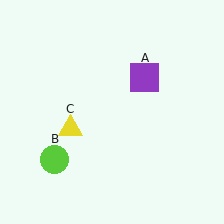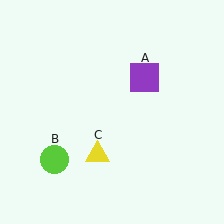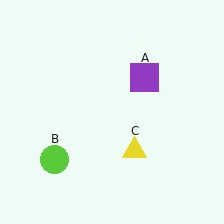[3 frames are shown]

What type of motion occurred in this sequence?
The yellow triangle (object C) rotated counterclockwise around the center of the scene.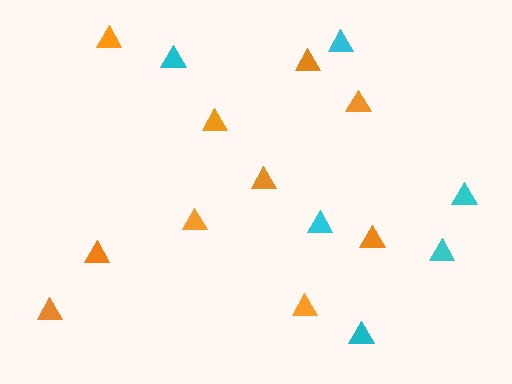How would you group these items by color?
There are 2 groups: one group of cyan triangles (6) and one group of orange triangles (10).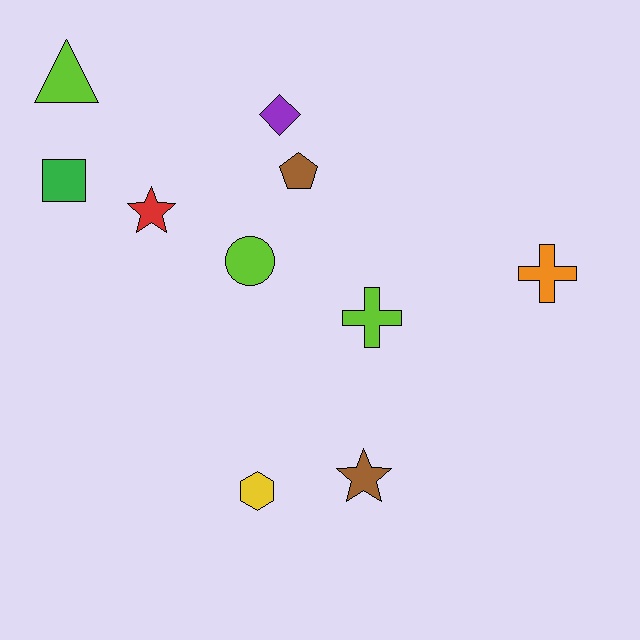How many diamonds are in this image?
There is 1 diamond.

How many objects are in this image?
There are 10 objects.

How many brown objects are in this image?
There are 2 brown objects.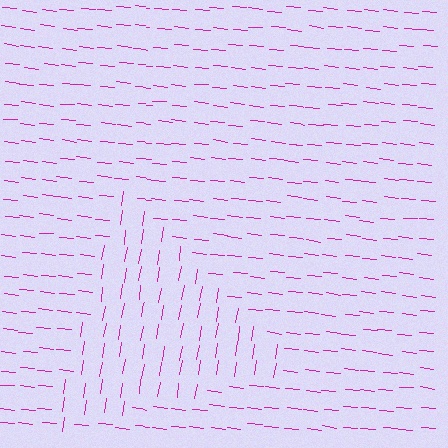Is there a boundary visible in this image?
Yes, there is a texture boundary formed by a change in line orientation.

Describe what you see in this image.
The image is filled with small magenta line segments. A triangle region in the image has lines oriented differently from the surrounding lines, creating a visible texture boundary.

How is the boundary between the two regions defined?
The boundary is defined purely by a change in line orientation (approximately 87 degrees difference). All lines are the same color and thickness.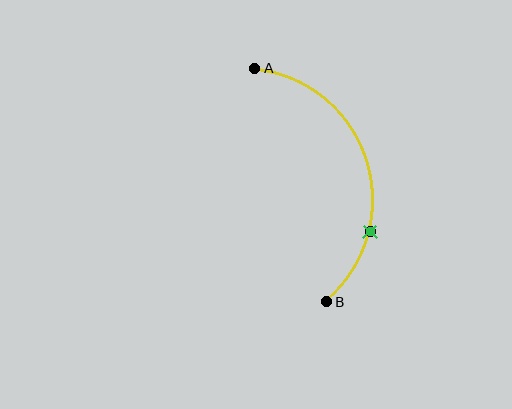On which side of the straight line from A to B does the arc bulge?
The arc bulges to the right of the straight line connecting A and B.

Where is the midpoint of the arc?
The arc midpoint is the point on the curve farthest from the straight line joining A and B. It sits to the right of that line.